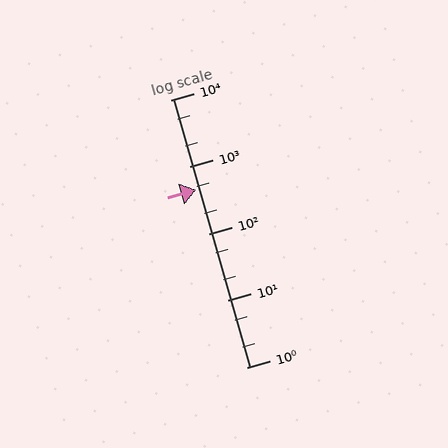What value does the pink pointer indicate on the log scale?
The pointer indicates approximately 450.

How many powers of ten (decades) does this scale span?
The scale spans 4 decades, from 1 to 10000.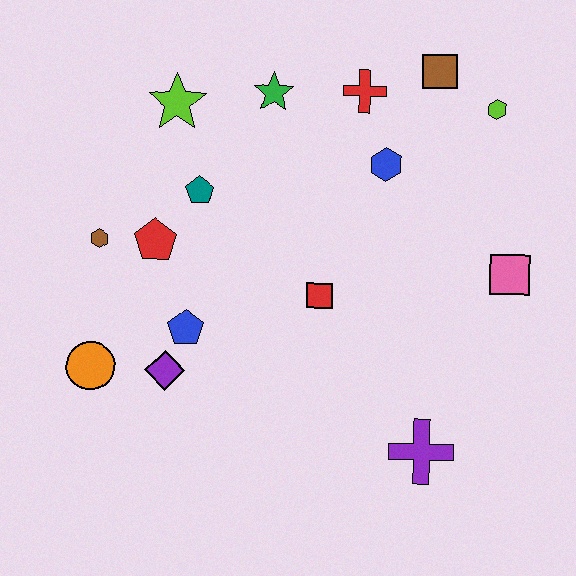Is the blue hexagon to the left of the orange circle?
No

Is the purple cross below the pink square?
Yes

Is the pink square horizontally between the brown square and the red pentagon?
No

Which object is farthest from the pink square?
The orange circle is farthest from the pink square.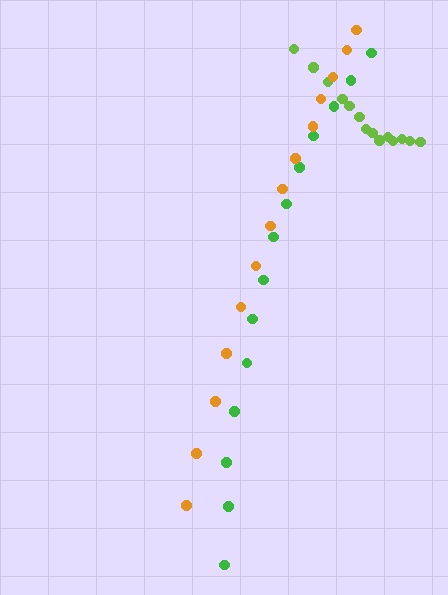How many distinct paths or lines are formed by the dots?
There are 3 distinct paths.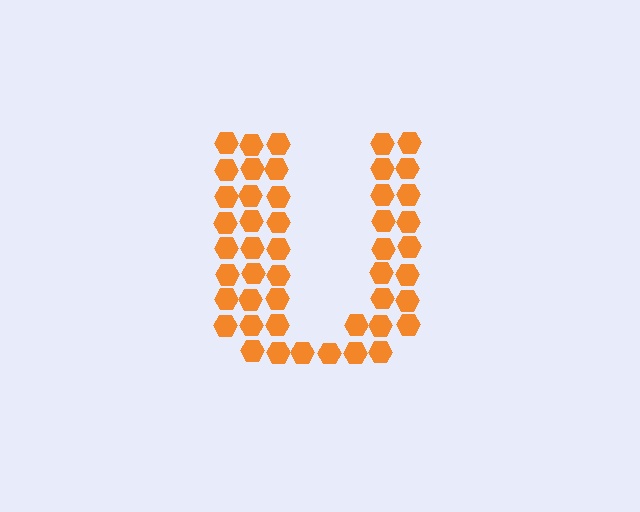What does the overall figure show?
The overall figure shows the letter U.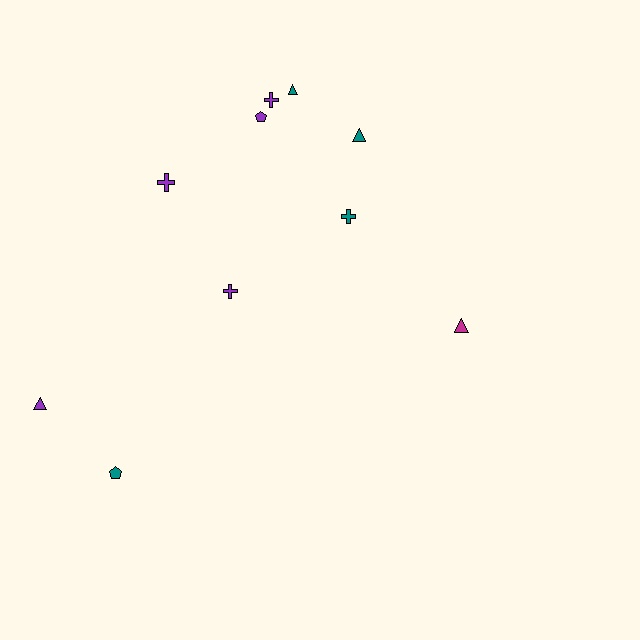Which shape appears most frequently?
Triangle, with 4 objects.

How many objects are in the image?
There are 10 objects.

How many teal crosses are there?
There is 1 teal cross.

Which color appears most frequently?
Purple, with 5 objects.